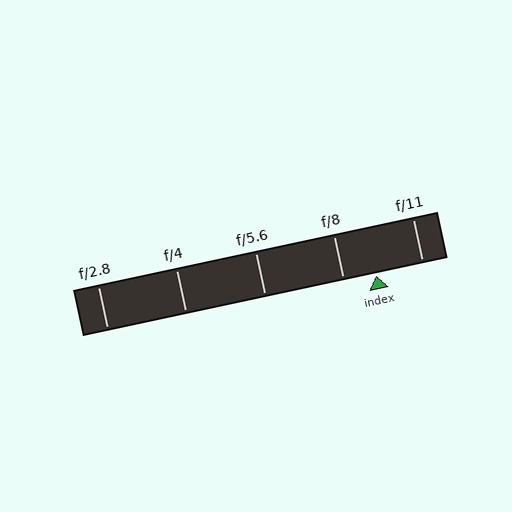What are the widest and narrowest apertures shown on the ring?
The widest aperture shown is f/2.8 and the narrowest is f/11.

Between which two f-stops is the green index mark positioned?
The index mark is between f/8 and f/11.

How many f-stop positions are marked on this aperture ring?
There are 5 f-stop positions marked.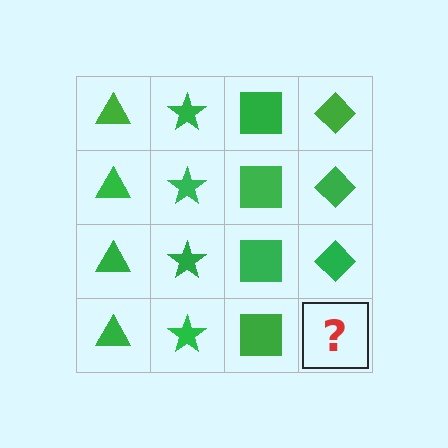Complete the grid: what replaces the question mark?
The question mark should be replaced with a green diamond.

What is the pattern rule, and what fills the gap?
The rule is that each column has a consistent shape. The gap should be filled with a green diamond.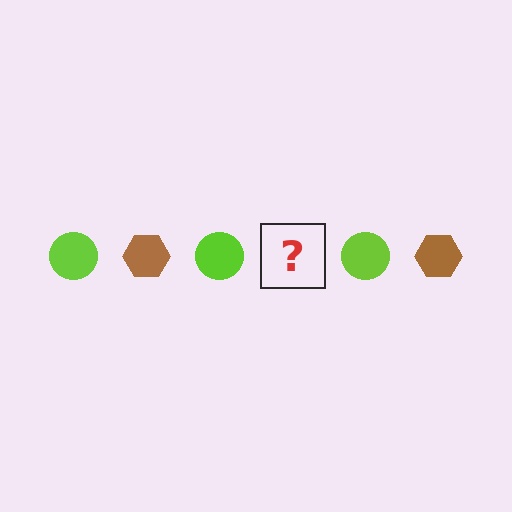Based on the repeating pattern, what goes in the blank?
The blank should be a brown hexagon.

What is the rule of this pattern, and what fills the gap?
The rule is that the pattern alternates between lime circle and brown hexagon. The gap should be filled with a brown hexagon.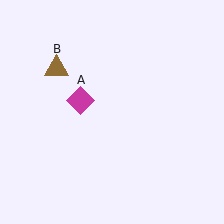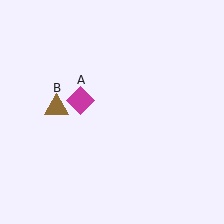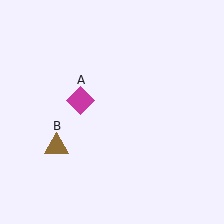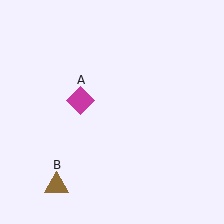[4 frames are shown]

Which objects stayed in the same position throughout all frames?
Magenta diamond (object A) remained stationary.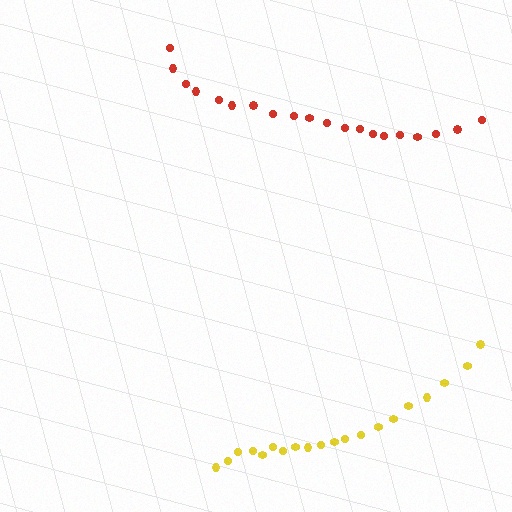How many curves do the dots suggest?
There are 2 distinct paths.